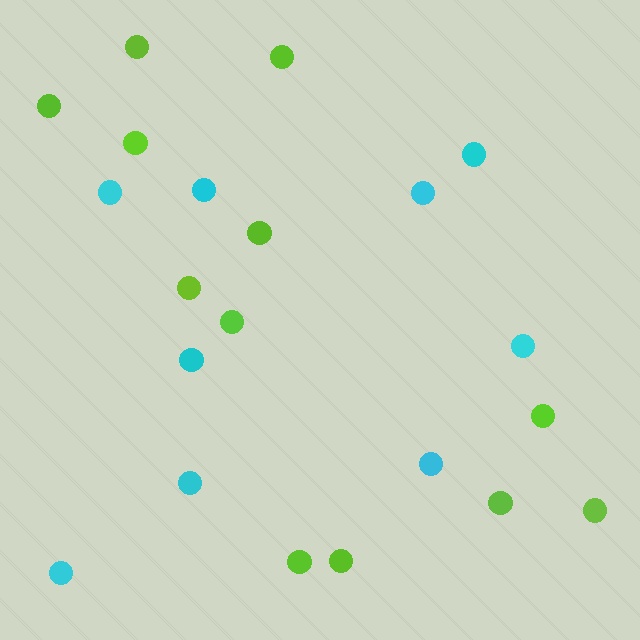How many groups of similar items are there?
There are 2 groups: one group of lime circles (12) and one group of cyan circles (9).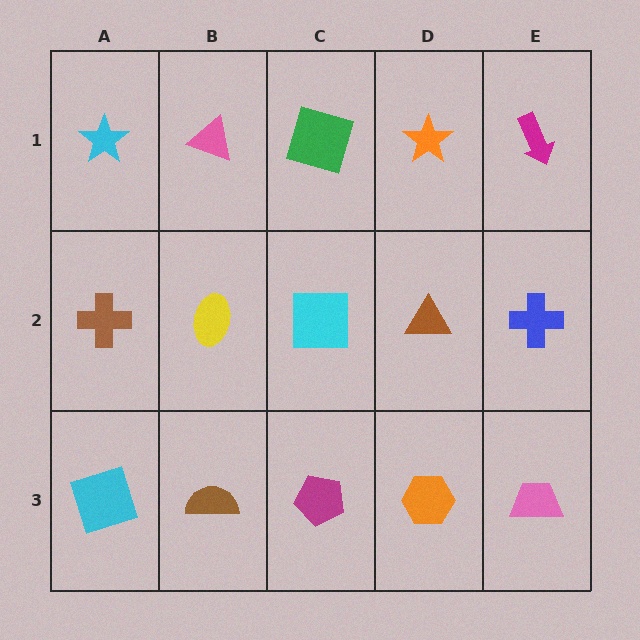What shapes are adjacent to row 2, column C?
A green square (row 1, column C), a magenta pentagon (row 3, column C), a yellow ellipse (row 2, column B), a brown triangle (row 2, column D).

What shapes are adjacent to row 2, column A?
A cyan star (row 1, column A), a cyan square (row 3, column A), a yellow ellipse (row 2, column B).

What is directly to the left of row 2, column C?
A yellow ellipse.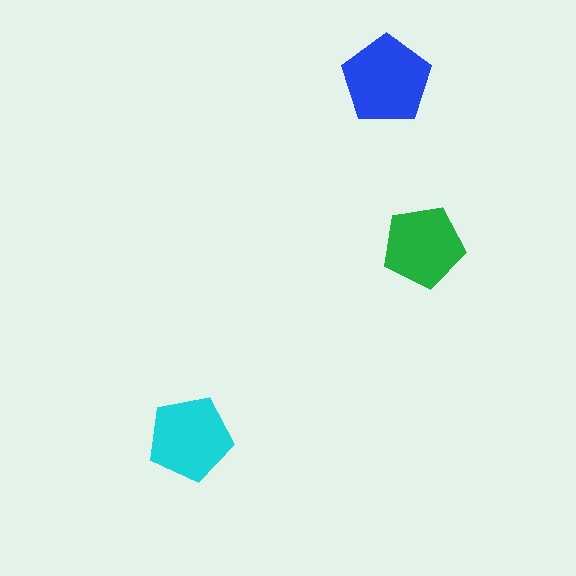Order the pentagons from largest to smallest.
the blue one, the cyan one, the green one.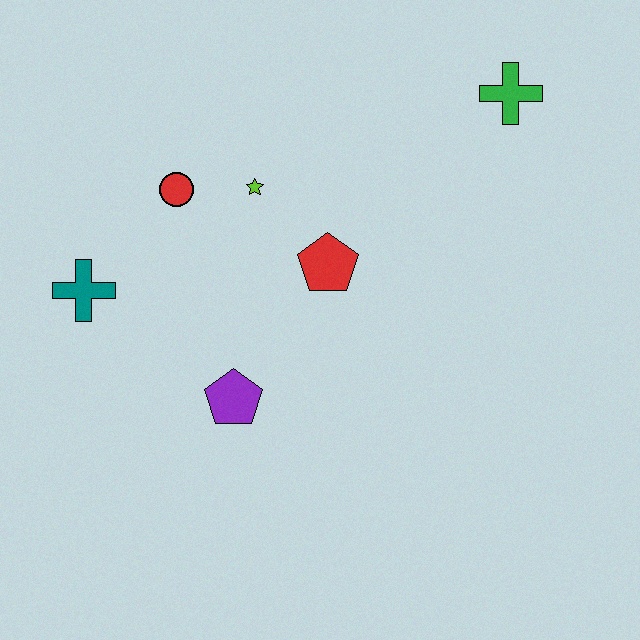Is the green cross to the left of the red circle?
No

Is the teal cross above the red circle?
No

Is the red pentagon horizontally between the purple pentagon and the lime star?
No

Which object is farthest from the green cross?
The teal cross is farthest from the green cross.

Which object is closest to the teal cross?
The red circle is closest to the teal cross.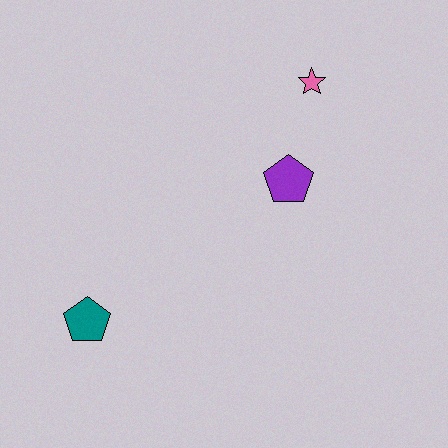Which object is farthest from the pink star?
The teal pentagon is farthest from the pink star.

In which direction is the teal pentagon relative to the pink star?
The teal pentagon is below the pink star.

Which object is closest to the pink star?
The purple pentagon is closest to the pink star.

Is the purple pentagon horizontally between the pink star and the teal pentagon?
Yes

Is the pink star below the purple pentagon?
No